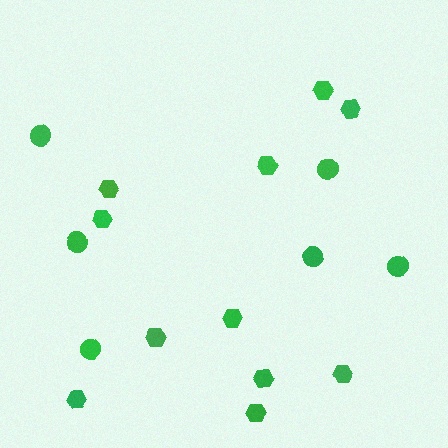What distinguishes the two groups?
There are 2 groups: one group of circles (6) and one group of hexagons (11).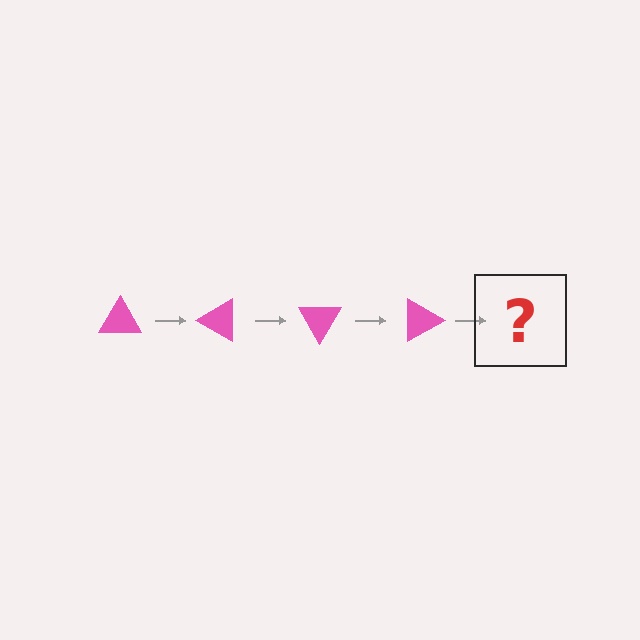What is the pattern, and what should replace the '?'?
The pattern is that the triangle rotates 30 degrees each step. The '?' should be a pink triangle rotated 120 degrees.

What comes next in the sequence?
The next element should be a pink triangle rotated 120 degrees.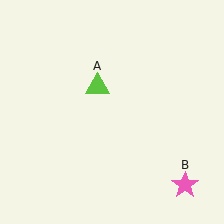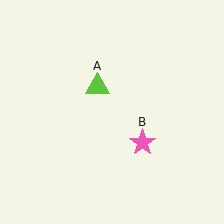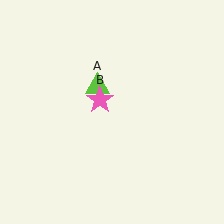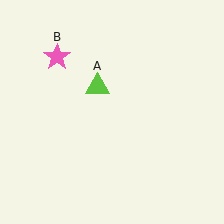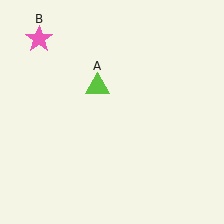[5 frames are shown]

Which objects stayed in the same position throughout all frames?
Lime triangle (object A) remained stationary.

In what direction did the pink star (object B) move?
The pink star (object B) moved up and to the left.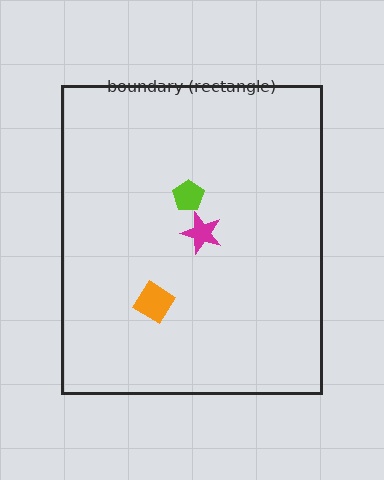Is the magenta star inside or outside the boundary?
Inside.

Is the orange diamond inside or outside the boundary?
Inside.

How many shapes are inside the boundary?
3 inside, 0 outside.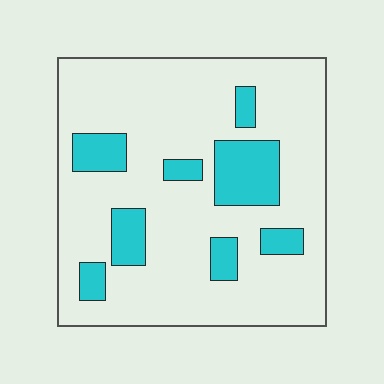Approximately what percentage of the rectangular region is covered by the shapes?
Approximately 20%.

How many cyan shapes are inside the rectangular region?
8.